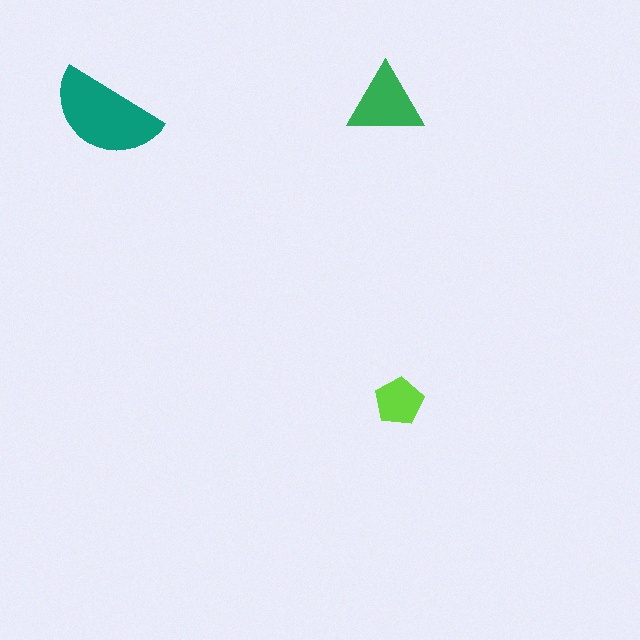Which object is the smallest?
The lime pentagon.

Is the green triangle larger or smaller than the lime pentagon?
Larger.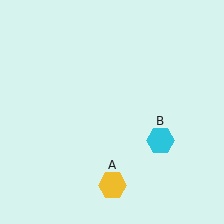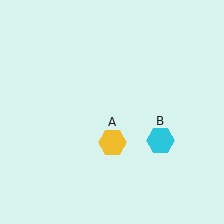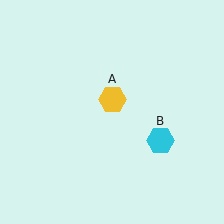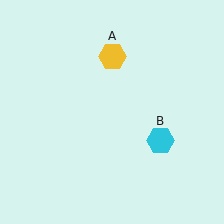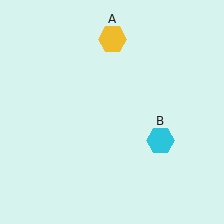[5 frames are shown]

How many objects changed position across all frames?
1 object changed position: yellow hexagon (object A).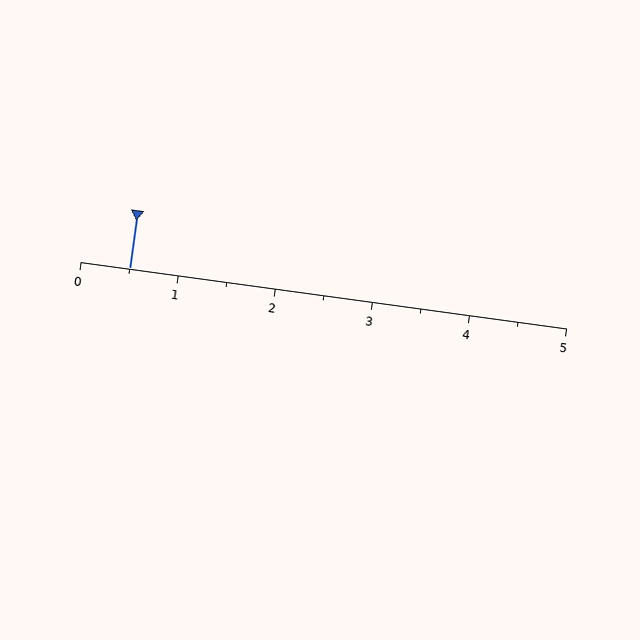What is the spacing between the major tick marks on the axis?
The major ticks are spaced 1 apart.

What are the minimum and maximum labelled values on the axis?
The axis runs from 0 to 5.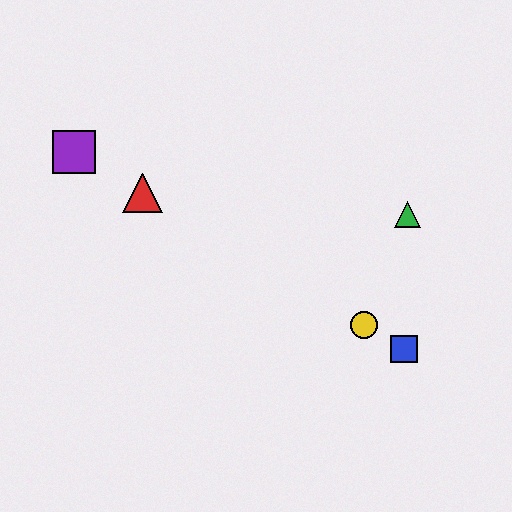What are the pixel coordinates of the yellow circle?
The yellow circle is at (364, 325).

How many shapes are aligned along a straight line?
4 shapes (the red triangle, the blue square, the yellow circle, the purple square) are aligned along a straight line.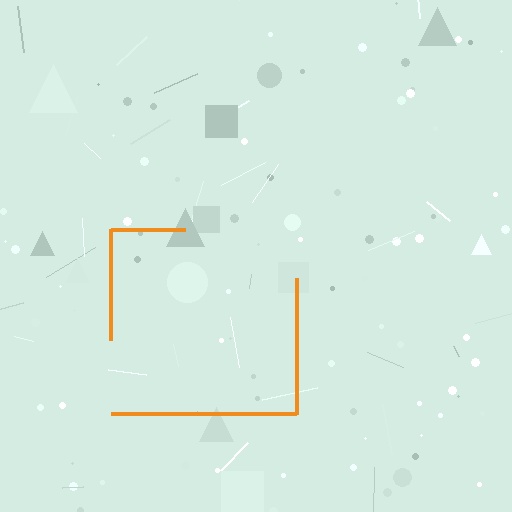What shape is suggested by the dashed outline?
The dashed outline suggests a square.